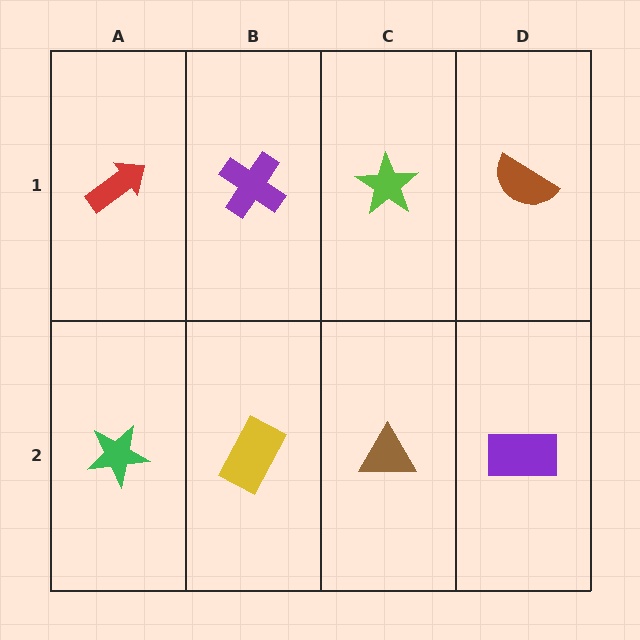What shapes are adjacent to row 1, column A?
A green star (row 2, column A), a purple cross (row 1, column B).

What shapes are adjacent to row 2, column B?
A purple cross (row 1, column B), a green star (row 2, column A), a brown triangle (row 2, column C).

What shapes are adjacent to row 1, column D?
A purple rectangle (row 2, column D), a lime star (row 1, column C).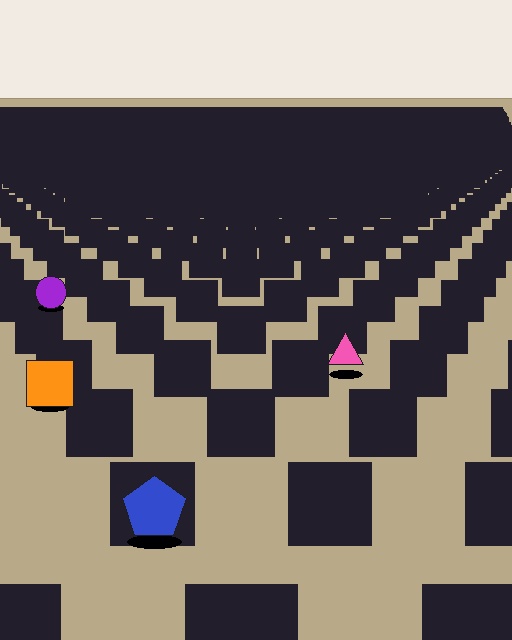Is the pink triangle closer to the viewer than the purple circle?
Yes. The pink triangle is closer — you can tell from the texture gradient: the ground texture is coarser near it.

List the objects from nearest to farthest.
From nearest to farthest: the blue pentagon, the orange square, the pink triangle, the purple circle.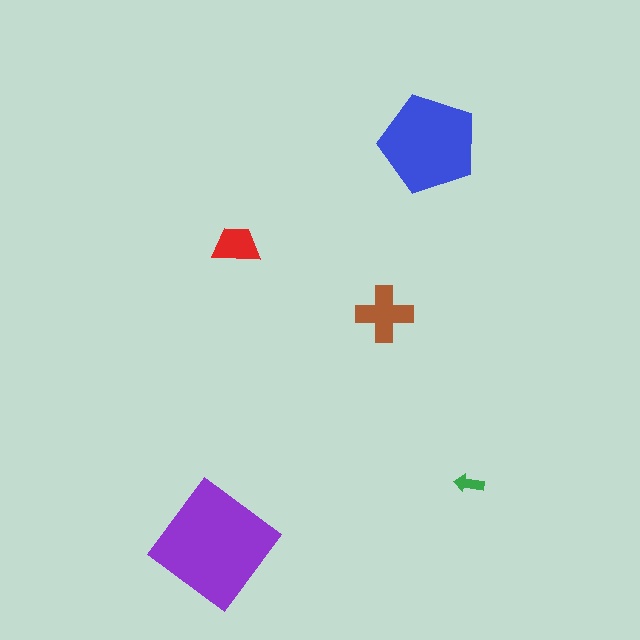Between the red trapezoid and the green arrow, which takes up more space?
The red trapezoid.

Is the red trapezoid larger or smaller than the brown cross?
Smaller.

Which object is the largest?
The purple diamond.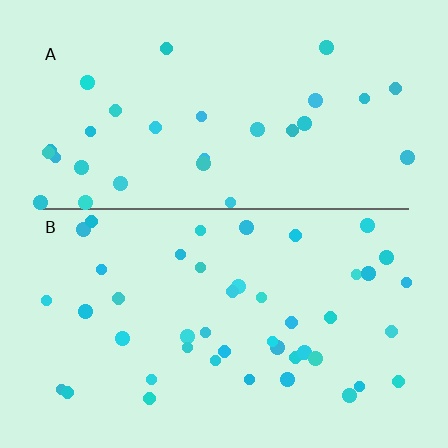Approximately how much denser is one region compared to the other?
Approximately 1.5× — region B over region A.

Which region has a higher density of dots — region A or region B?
B (the bottom).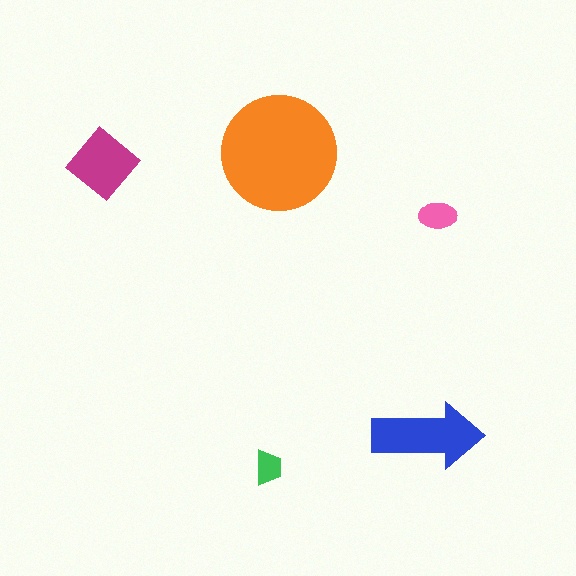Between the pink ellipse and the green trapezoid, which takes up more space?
The pink ellipse.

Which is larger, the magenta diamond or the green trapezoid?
The magenta diamond.